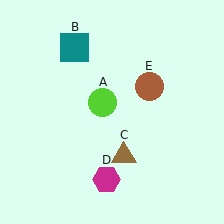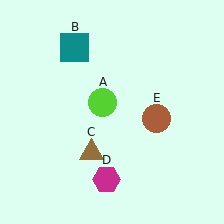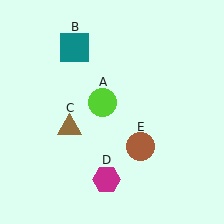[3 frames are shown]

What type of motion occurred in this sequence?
The brown triangle (object C), brown circle (object E) rotated clockwise around the center of the scene.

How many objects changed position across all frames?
2 objects changed position: brown triangle (object C), brown circle (object E).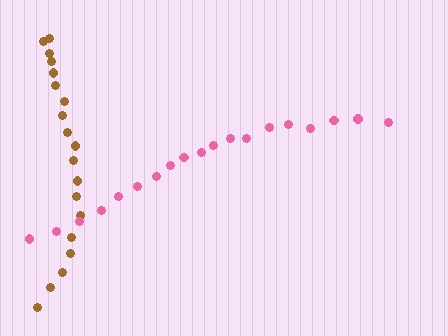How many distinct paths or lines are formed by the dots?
There are 2 distinct paths.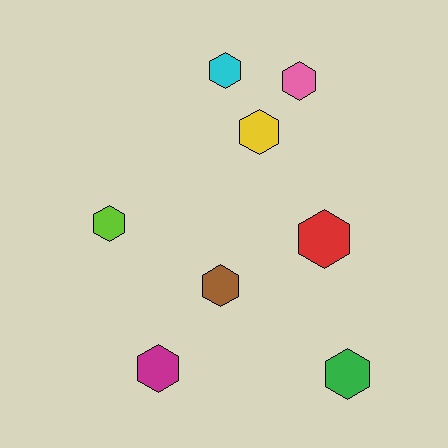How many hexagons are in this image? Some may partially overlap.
There are 8 hexagons.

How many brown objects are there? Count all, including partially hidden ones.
There is 1 brown object.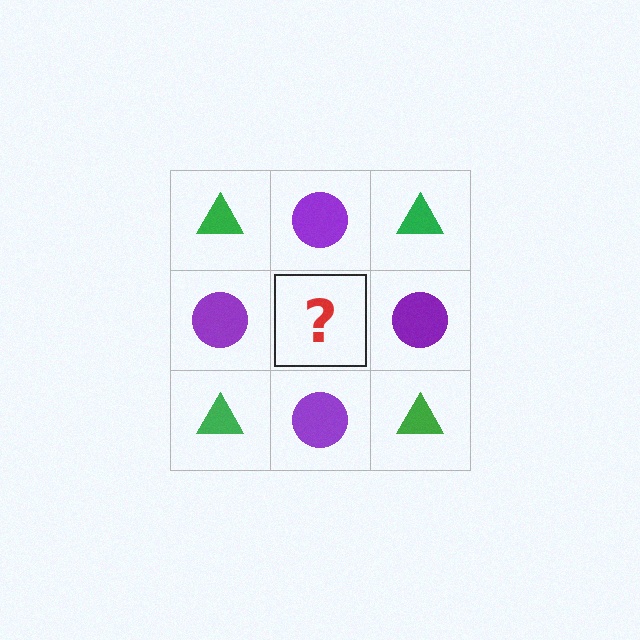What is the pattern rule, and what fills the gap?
The rule is that it alternates green triangle and purple circle in a checkerboard pattern. The gap should be filled with a green triangle.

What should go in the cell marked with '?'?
The missing cell should contain a green triangle.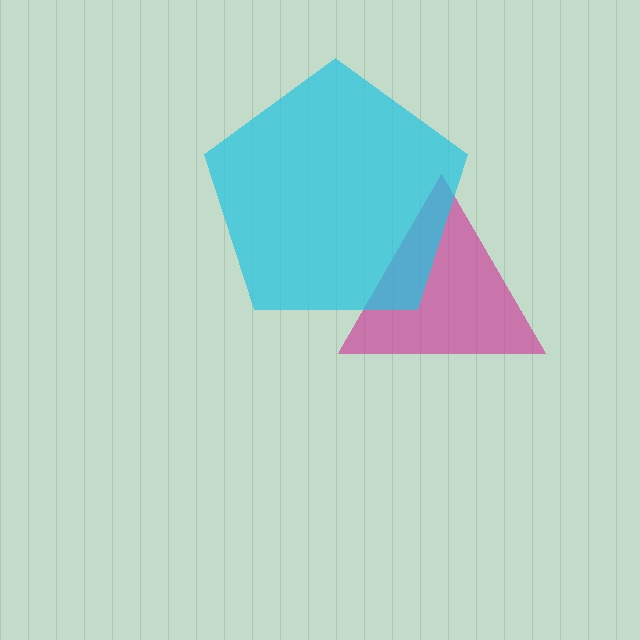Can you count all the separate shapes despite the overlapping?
Yes, there are 2 separate shapes.